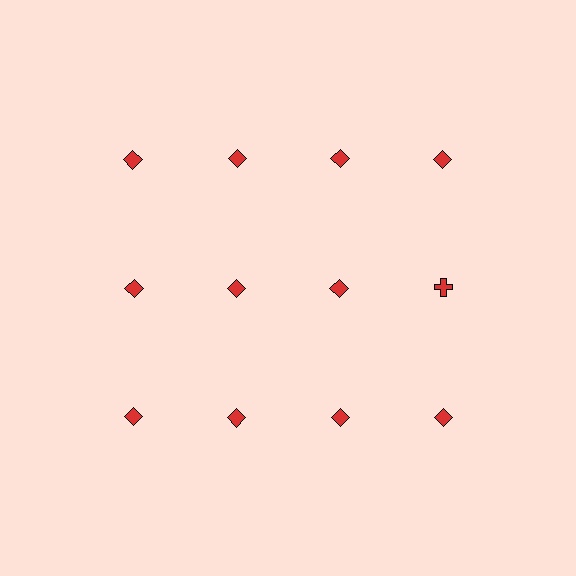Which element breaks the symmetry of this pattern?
The red cross in the second row, second from right column breaks the symmetry. All other shapes are red diamonds.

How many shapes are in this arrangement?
There are 12 shapes arranged in a grid pattern.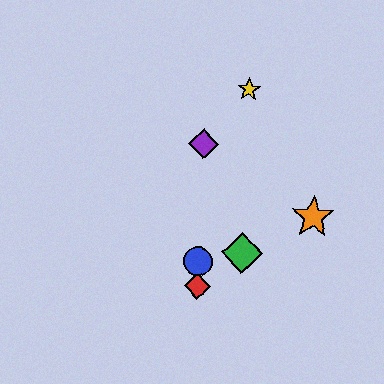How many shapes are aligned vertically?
3 shapes (the red diamond, the blue circle, the purple diamond) are aligned vertically.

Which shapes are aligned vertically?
The red diamond, the blue circle, the purple diamond are aligned vertically.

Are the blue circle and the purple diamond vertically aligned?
Yes, both are at x≈198.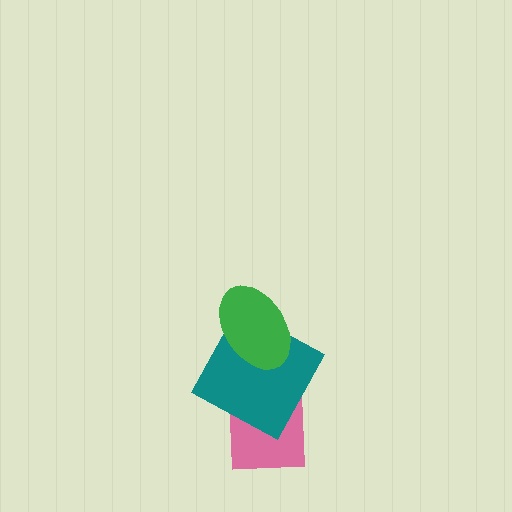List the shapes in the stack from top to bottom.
From top to bottom: the green ellipse, the teal square, the pink square.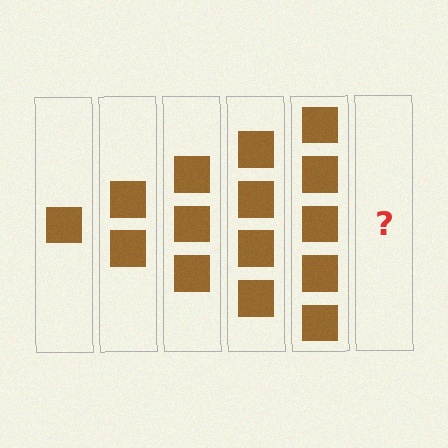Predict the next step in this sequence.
The next step is 6 squares.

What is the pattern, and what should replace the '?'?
The pattern is that each step adds one more square. The '?' should be 6 squares.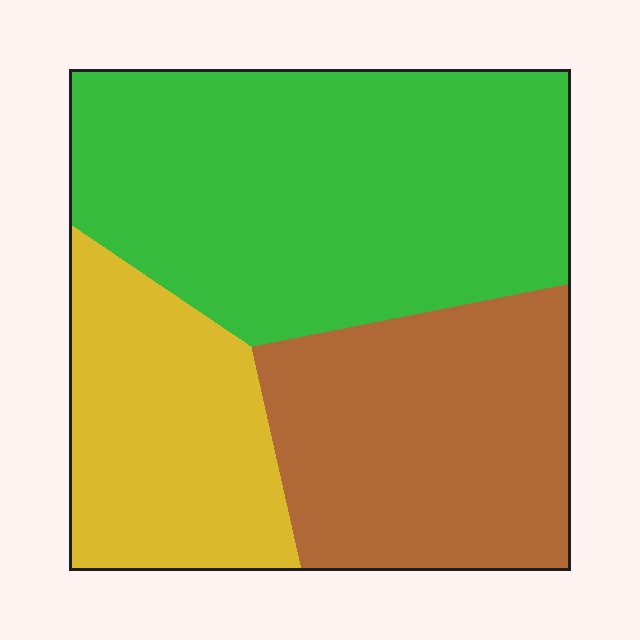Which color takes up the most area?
Green, at roughly 45%.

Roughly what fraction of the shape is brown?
Brown takes up about one third (1/3) of the shape.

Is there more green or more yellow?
Green.